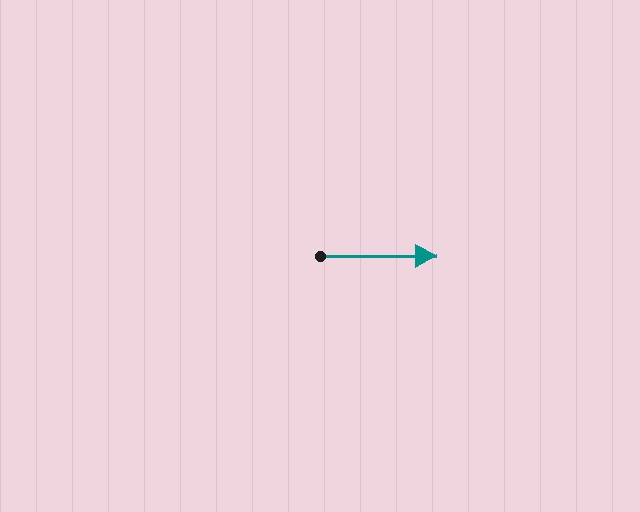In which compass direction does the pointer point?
East.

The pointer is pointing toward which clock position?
Roughly 3 o'clock.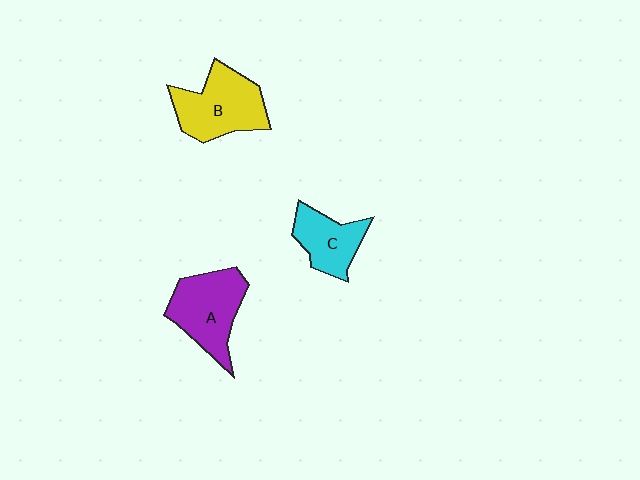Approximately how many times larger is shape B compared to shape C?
Approximately 1.5 times.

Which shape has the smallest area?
Shape C (cyan).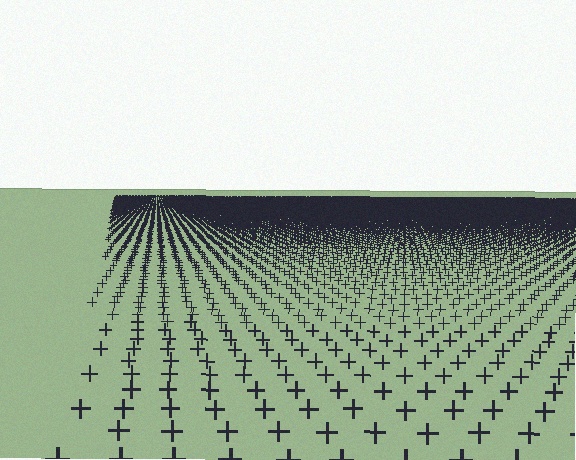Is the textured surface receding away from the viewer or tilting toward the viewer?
The surface is receding away from the viewer. Texture elements get smaller and denser toward the top.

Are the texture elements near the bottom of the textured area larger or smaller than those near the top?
Larger. Near the bottom, elements are closer to the viewer and appear at a bigger on-screen size.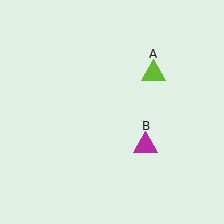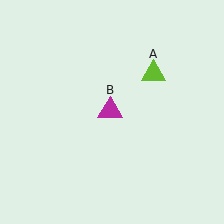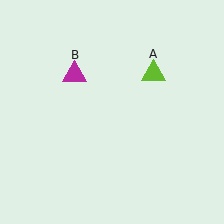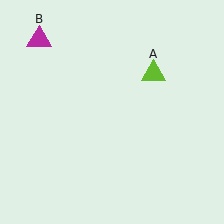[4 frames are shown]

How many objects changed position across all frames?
1 object changed position: magenta triangle (object B).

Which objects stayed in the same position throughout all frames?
Lime triangle (object A) remained stationary.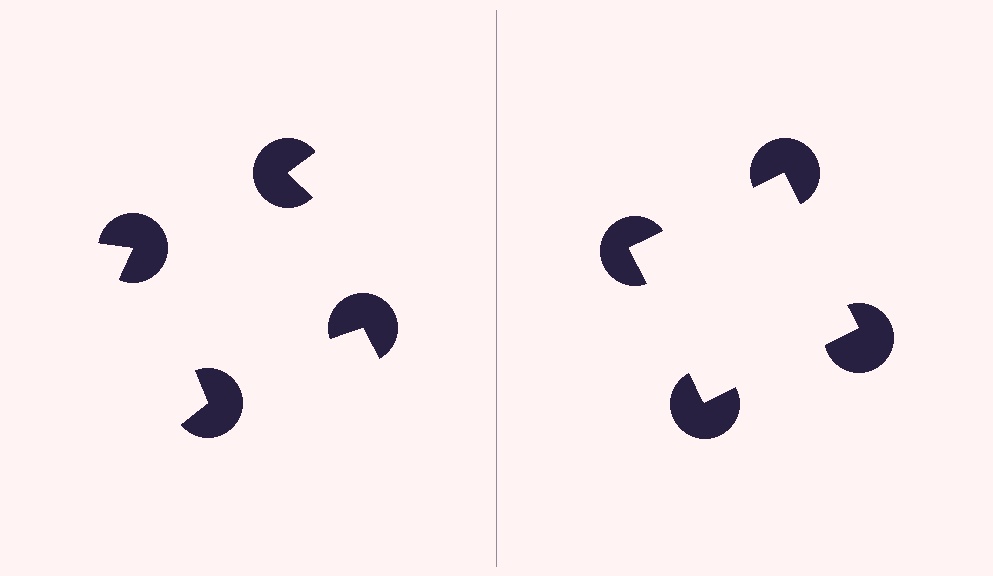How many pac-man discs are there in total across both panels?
8 — 4 on each side.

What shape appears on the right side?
An illusory square.